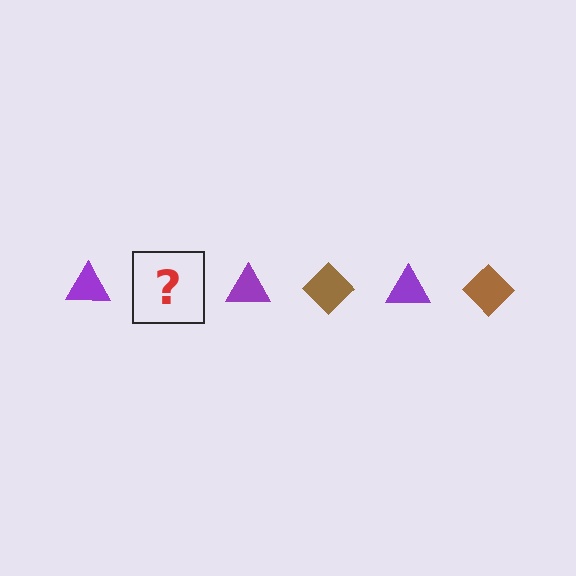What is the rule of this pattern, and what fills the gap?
The rule is that the pattern alternates between purple triangle and brown diamond. The gap should be filled with a brown diamond.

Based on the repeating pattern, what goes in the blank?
The blank should be a brown diamond.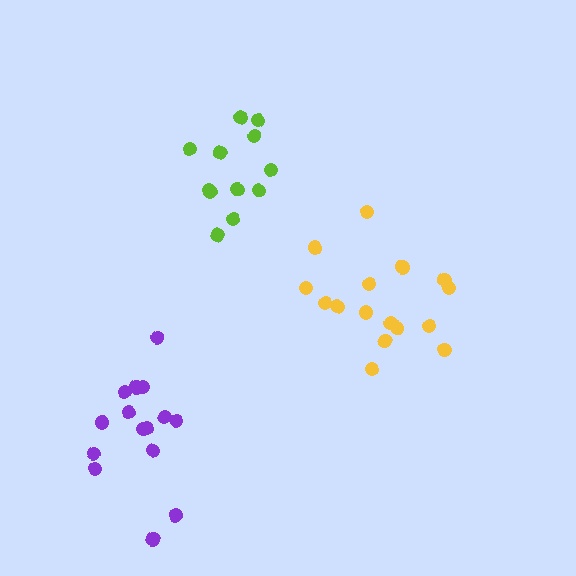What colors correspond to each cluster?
The clusters are colored: lime, yellow, purple.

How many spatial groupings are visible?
There are 3 spatial groupings.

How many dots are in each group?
Group 1: 12 dots, Group 2: 16 dots, Group 3: 15 dots (43 total).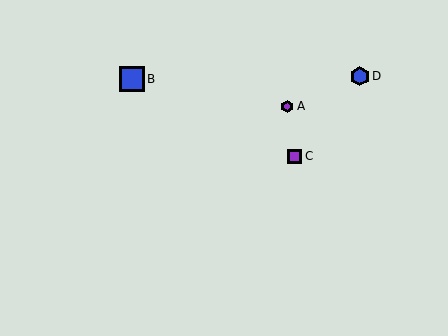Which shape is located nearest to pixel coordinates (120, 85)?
The blue square (labeled B) at (132, 79) is nearest to that location.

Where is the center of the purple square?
The center of the purple square is at (294, 156).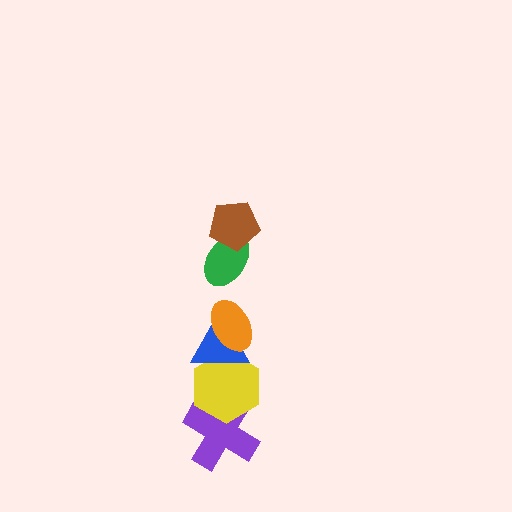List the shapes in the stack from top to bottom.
From top to bottom: the brown pentagon, the green ellipse, the orange ellipse, the blue triangle, the yellow hexagon, the purple cross.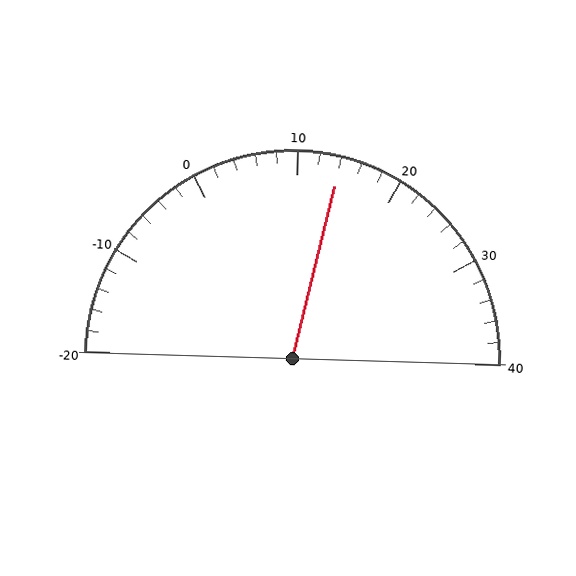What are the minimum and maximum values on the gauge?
The gauge ranges from -20 to 40.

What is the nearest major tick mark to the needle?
The nearest major tick mark is 10.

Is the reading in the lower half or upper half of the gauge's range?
The reading is in the upper half of the range (-20 to 40).